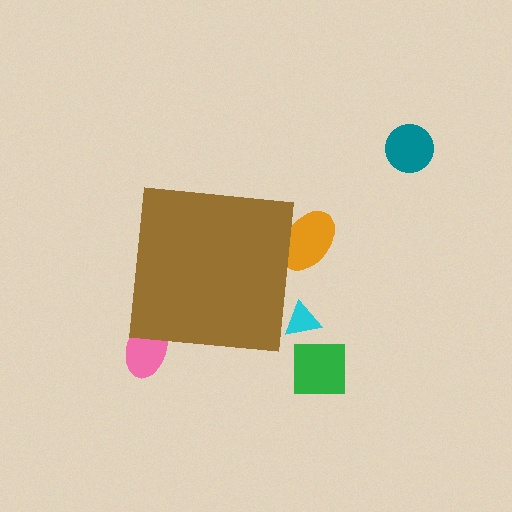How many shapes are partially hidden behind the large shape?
3 shapes are partially hidden.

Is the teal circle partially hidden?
No, the teal circle is fully visible.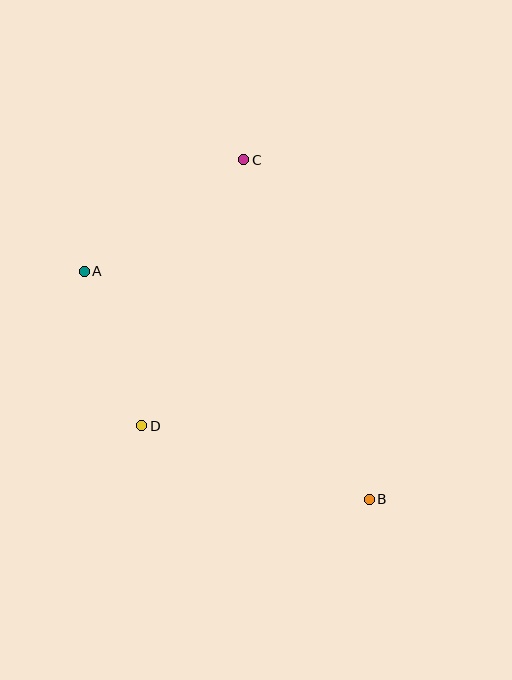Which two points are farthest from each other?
Points A and B are farthest from each other.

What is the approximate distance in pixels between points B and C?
The distance between B and C is approximately 362 pixels.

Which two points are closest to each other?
Points A and D are closest to each other.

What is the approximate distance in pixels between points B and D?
The distance between B and D is approximately 239 pixels.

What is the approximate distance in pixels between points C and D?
The distance between C and D is approximately 285 pixels.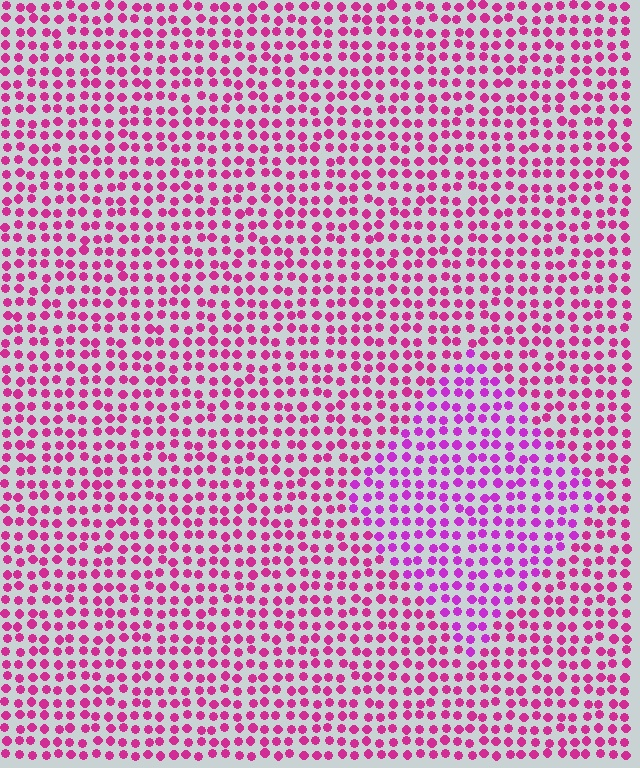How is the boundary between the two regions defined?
The boundary is defined purely by a slight shift in hue (about 25 degrees). Spacing, size, and orientation are identical on both sides.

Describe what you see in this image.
The image is filled with small magenta elements in a uniform arrangement. A diamond-shaped region is visible where the elements are tinted to a slightly different hue, forming a subtle color boundary.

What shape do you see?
I see a diamond.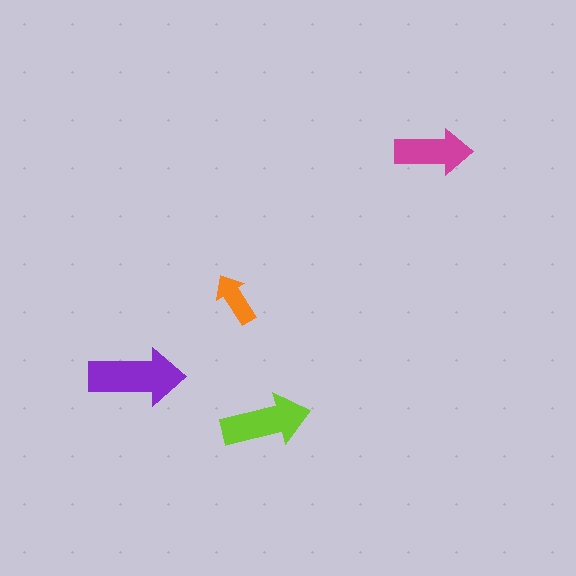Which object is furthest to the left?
The purple arrow is leftmost.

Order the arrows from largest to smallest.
the purple one, the lime one, the magenta one, the orange one.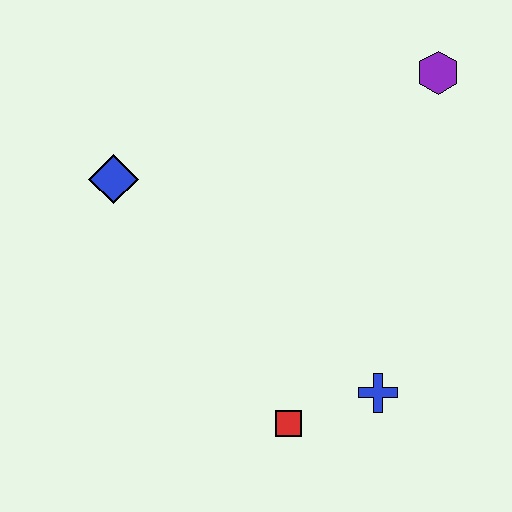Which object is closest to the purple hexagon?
The blue cross is closest to the purple hexagon.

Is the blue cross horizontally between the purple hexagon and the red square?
Yes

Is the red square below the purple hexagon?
Yes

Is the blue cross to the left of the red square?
No